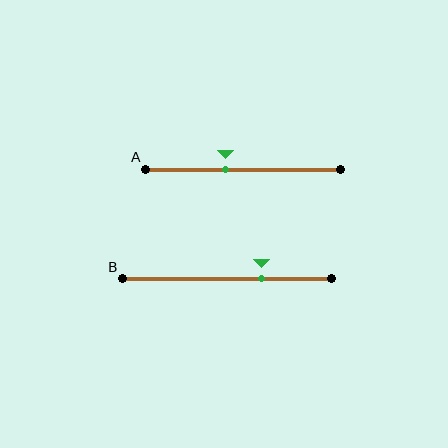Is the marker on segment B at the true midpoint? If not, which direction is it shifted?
No, the marker on segment B is shifted to the right by about 17% of the segment length.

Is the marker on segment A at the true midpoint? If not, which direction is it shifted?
No, the marker on segment A is shifted to the left by about 9% of the segment length.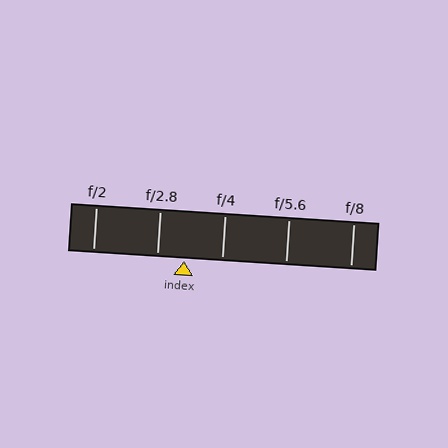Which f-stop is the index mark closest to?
The index mark is closest to f/2.8.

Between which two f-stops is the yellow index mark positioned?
The index mark is between f/2.8 and f/4.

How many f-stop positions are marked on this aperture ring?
There are 5 f-stop positions marked.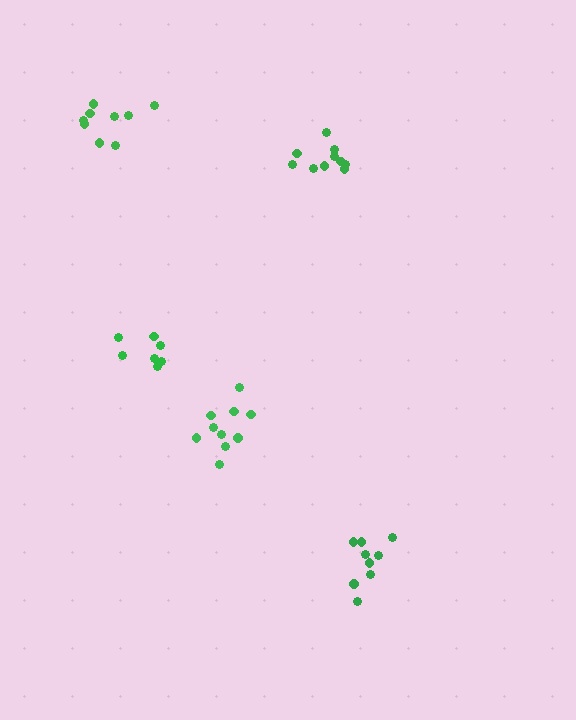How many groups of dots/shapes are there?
There are 5 groups.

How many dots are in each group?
Group 1: 7 dots, Group 2: 10 dots, Group 3: 9 dots, Group 4: 9 dots, Group 5: 10 dots (45 total).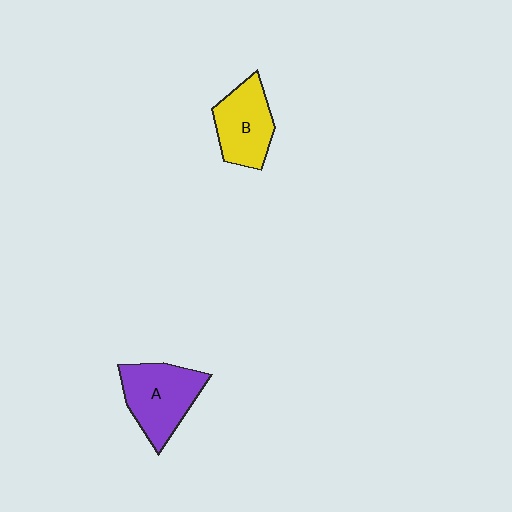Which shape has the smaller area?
Shape B (yellow).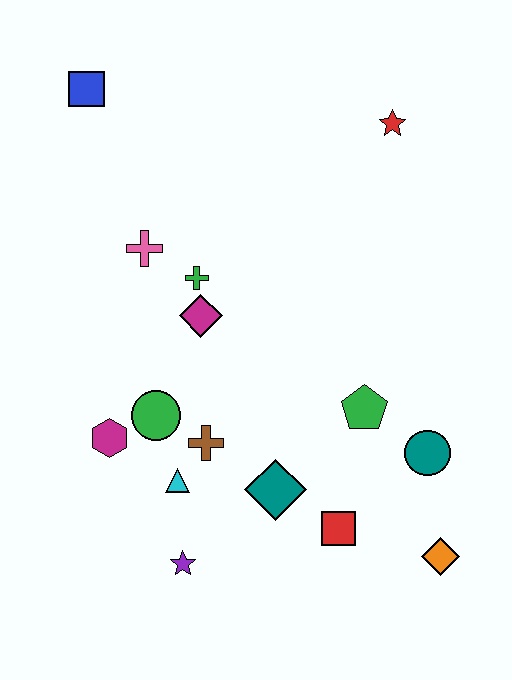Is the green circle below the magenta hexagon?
No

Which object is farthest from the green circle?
The red star is farthest from the green circle.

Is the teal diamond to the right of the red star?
No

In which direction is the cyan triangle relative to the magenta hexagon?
The cyan triangle is to the right of the magenta hexagon.